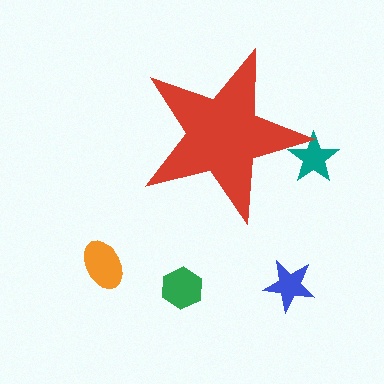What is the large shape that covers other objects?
A red star.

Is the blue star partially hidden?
No, the blue star is fully visible.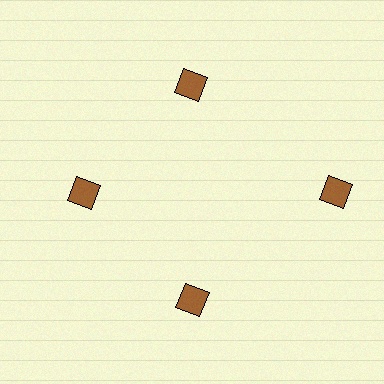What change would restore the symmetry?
The symmetry would be restored by moving it inward, back onto the ring so that all 4 diamonds sit at equal angles and equal distance from the center.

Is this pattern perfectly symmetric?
No. The 4 brown diamonds are arranged in a ring, but one element near the 3 o'clock position is pushed outward from the center, breaking the 4-fold rotational symmetry.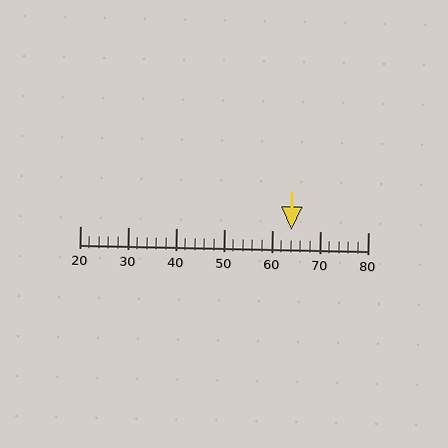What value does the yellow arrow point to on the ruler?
The yellow arrow points to approximately 64.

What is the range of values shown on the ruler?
The ruler shows values from 20 to 80.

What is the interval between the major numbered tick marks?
The major tick marks are spaced 10 units apart.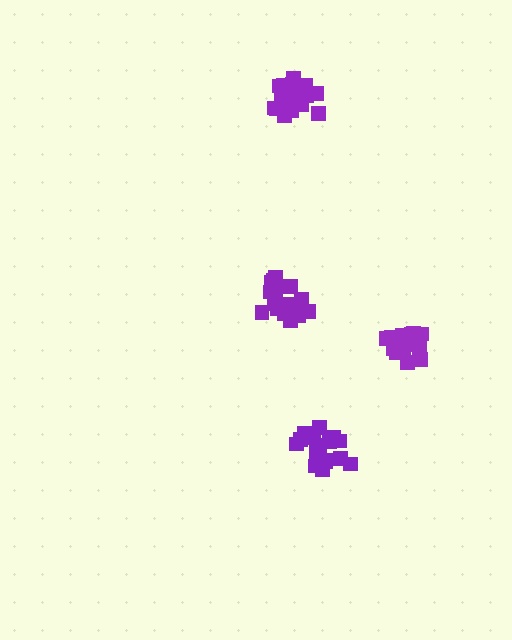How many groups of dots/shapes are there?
There are 4 groups.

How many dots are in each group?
Group 1: 16 dots, Group 2: 19 dots, Group 3: 17 dots, Group 4: 20 dots (72 total).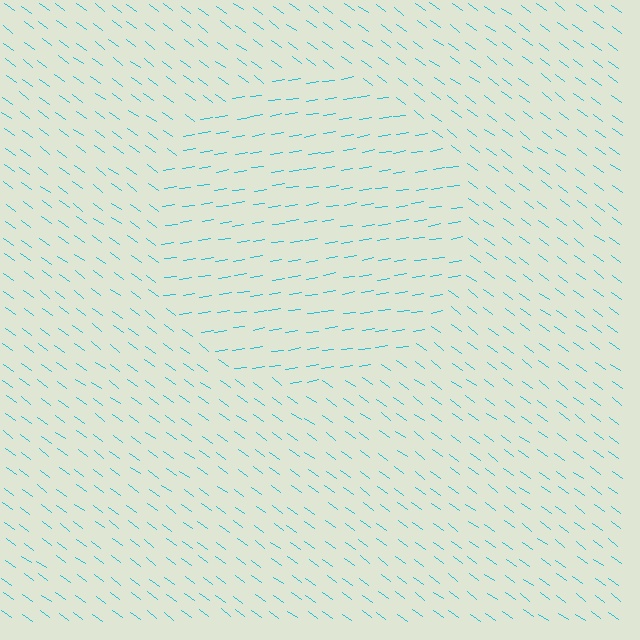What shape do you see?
I see a circle.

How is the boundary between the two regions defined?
The boundary is defined purely by a change in line orientation (approximately 45 degrees difference). All lines are the same color and thickness.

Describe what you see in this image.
The image is filled with small cyan line segments. A circle region in the image has lines oriented differently from the surrounding lines, creating a visible texture boundary.